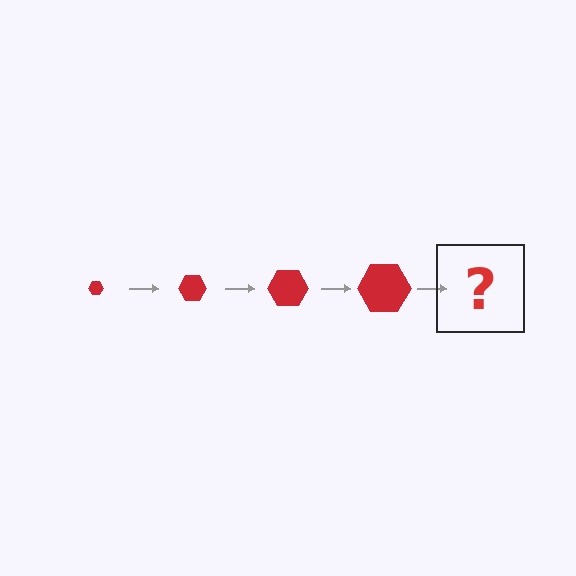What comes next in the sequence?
The next element should be a red hexagon, larger than the previous one.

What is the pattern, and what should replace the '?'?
The pattern is that the hexagon gets progressively larger each step. The '?' should be a red hexagon, larger than the previous one.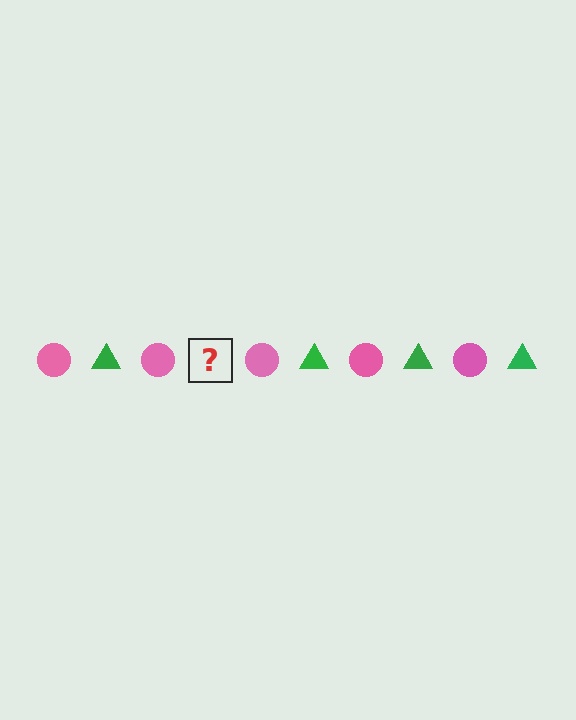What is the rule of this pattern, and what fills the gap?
The rule is that the pattern alternates between pink circle and green triangle. The gap should be filled with a green triangle.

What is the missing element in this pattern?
The missing element is a green triangle.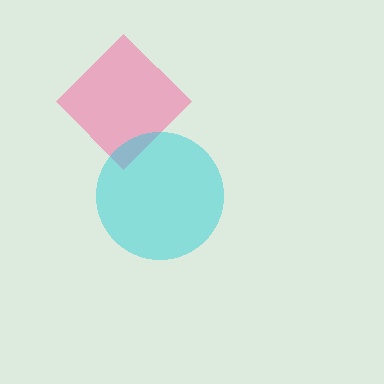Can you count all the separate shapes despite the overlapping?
Yes, there are 2 separate shapes.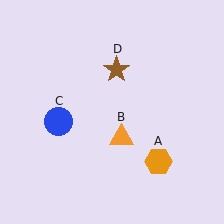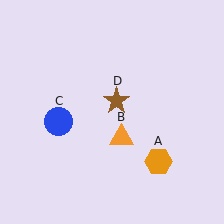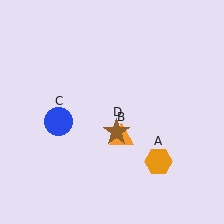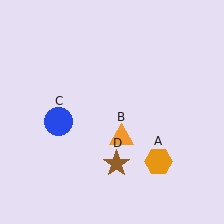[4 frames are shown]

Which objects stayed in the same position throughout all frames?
Orange hexagon (object A) and orange triangle (object B) and blue circle (object C) remained stationary.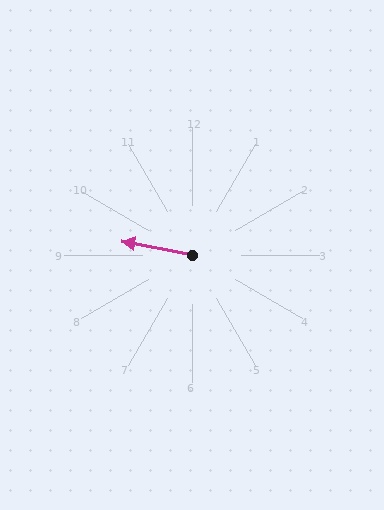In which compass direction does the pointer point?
West.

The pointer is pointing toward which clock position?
Roughly 9 o'clock.